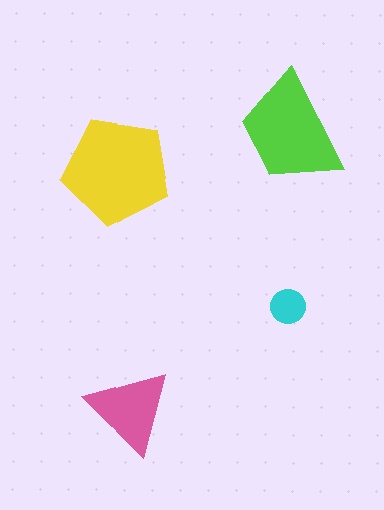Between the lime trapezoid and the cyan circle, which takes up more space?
The lime trapezoid.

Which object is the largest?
The yellow pentagon.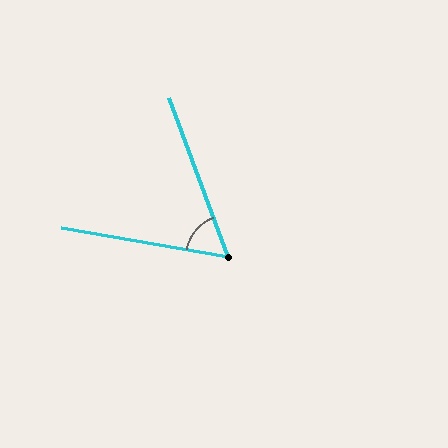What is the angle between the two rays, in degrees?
Approximately 60 degrees.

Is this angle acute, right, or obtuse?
It is acute.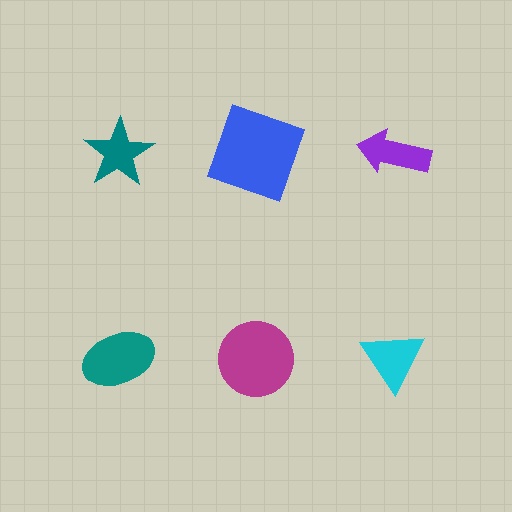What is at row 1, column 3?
A purple arrow.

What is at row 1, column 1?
A teal star.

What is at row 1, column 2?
A blue square.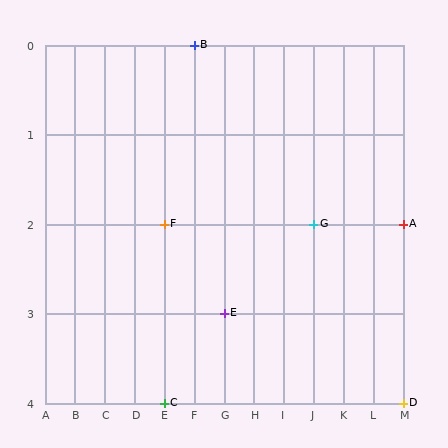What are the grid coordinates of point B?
Point B is at grid coordinates (F, 0).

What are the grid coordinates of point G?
Point G is at grid coordinates (J, 2).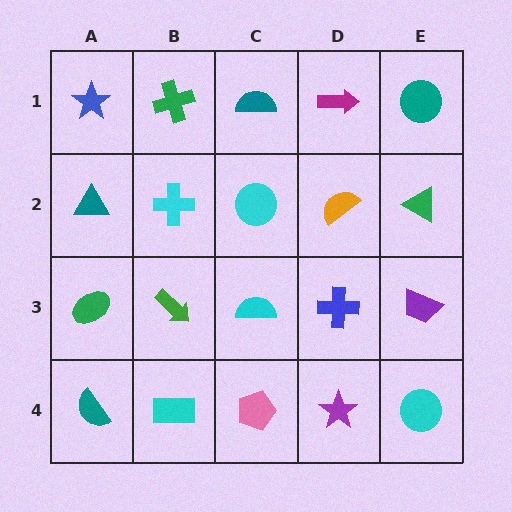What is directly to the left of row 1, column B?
A blue star.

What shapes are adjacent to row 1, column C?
A cyan circle (row 2, column C), a green cross (row 1, column B), a magenta arrow (row 1, column D).